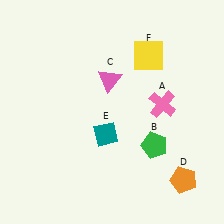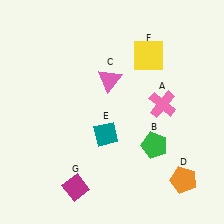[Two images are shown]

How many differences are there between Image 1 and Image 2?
There is 1 difference between the two images.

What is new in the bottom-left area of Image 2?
A magenta diamond (G) was added in the bottom-left area of Image 2.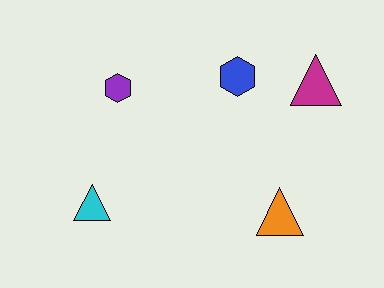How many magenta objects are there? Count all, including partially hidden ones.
There is 1 magenta object.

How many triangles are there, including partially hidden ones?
There are 3 triangles.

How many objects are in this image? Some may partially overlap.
There are 5 objects.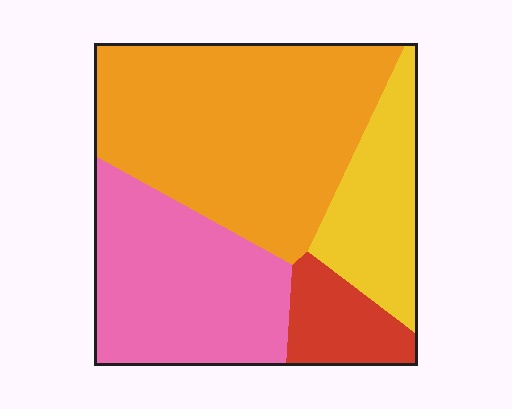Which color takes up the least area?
Red, at roughly 10%.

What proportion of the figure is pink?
Pink covers around 30% of the figure.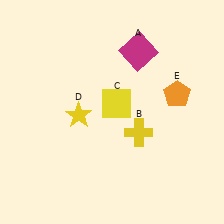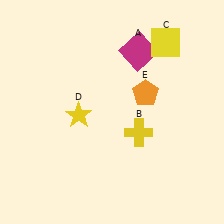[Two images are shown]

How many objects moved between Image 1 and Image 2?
2 objects moved between the two images.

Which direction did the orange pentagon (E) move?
The orange pentagon (E) moved left.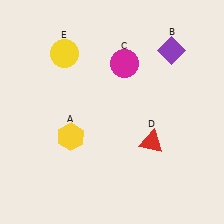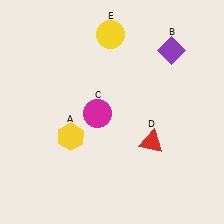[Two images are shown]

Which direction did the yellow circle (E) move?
The yellow circle (E) moved right.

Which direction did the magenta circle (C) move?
The magenta circle (C) moved down.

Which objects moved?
The objects that moved are: the magenta circle (C), the yellow circle (E).